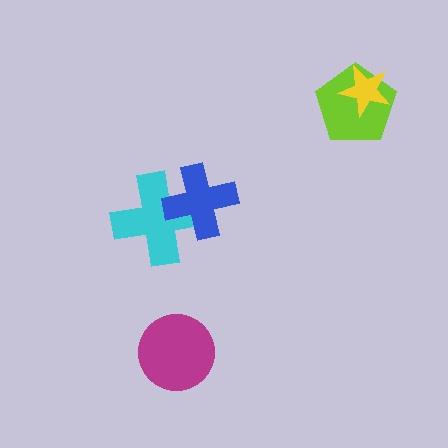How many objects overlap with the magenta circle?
0 objects overlap with the magenta circle.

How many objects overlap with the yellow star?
1 object overlaps with the yellow star.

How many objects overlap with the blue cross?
1 object overlaps with the blue cross.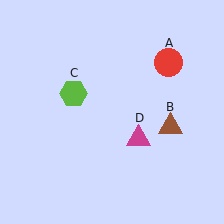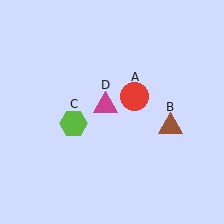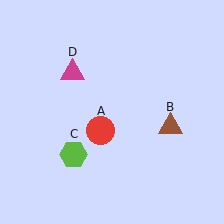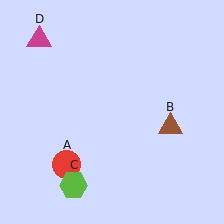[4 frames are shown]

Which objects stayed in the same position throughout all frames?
Brown triangle (object B) remained stationary.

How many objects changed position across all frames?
3 objects changed position: red circle (object A), lime hexagon (object C), magenta triangle (object D).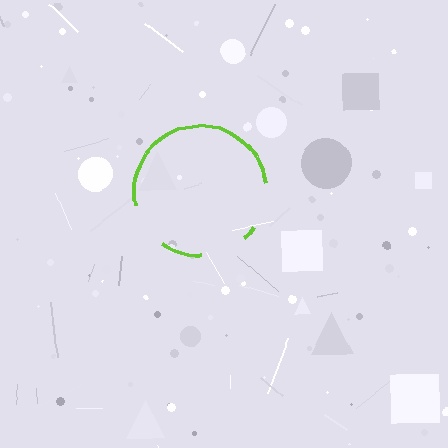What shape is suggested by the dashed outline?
The dashed outline suggests a circle.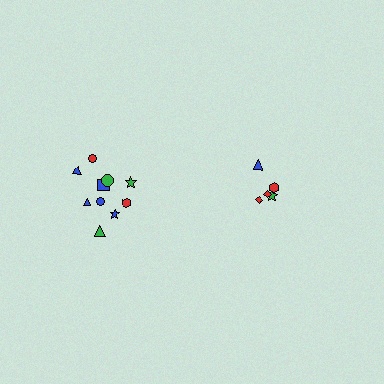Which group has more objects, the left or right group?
The left group.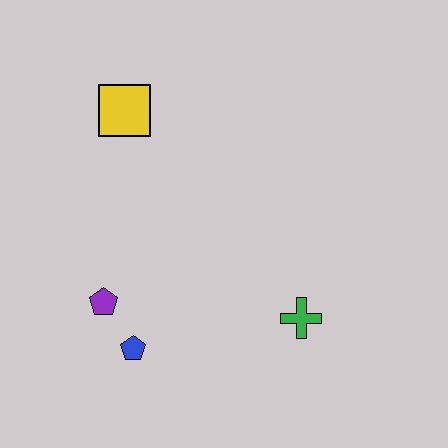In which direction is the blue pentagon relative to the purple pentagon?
The blue pentagon is below the purple pentagon.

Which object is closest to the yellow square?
The purple pentagon is closest to the yellow square.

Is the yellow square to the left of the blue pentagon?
Yes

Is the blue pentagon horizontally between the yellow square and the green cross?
Yes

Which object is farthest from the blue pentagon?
The yellow square is farthest from the blue pentagon.